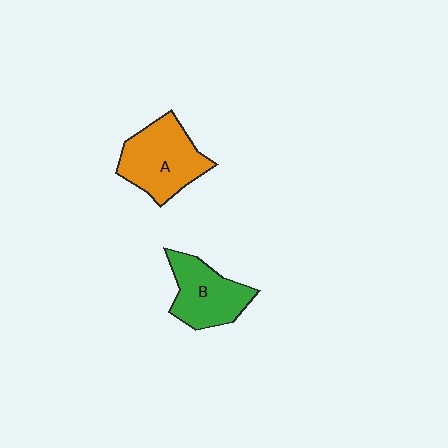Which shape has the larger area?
Shape A (orange).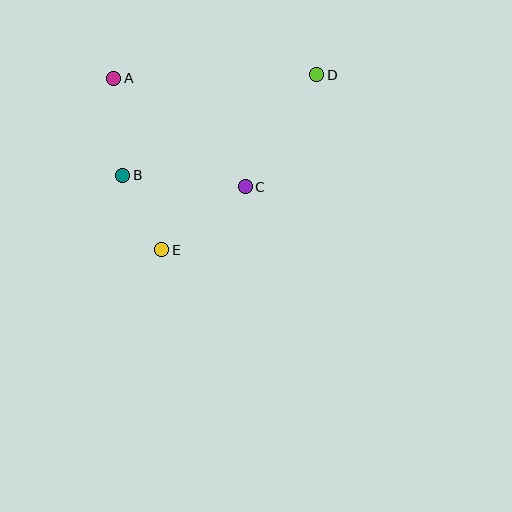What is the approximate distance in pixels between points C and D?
The distance between C and D is approximately 133 pixels.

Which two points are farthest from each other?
Points D and E are farthest from each other.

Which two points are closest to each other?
Points B and E are closest to each other.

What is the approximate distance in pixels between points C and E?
The distance between C and E is approximately 105 pixels.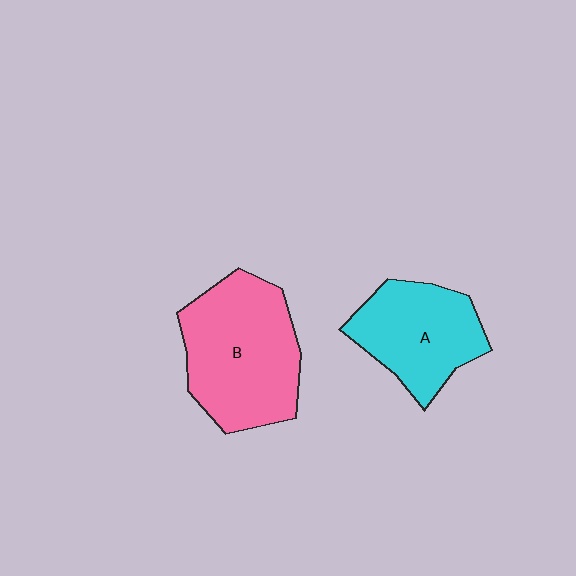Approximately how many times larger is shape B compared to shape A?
Approximately 1.4 times.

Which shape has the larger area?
Shape B (pink).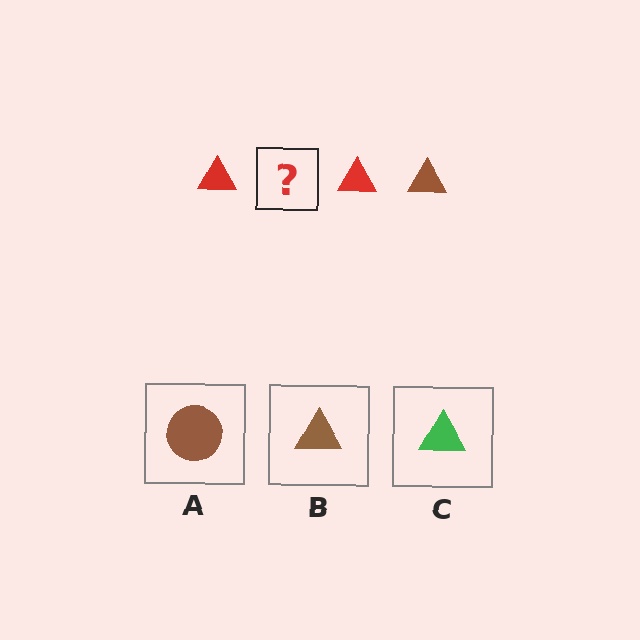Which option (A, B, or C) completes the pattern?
B.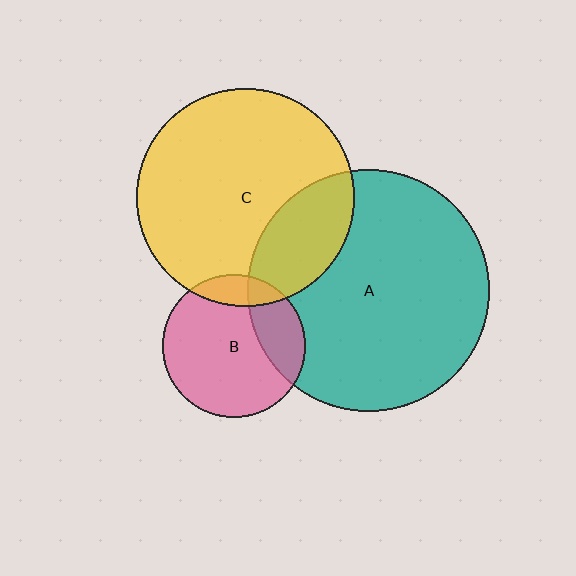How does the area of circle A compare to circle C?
Approximately 1.2 times.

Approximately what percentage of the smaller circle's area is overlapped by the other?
Approximately 25%.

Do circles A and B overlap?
Yes.